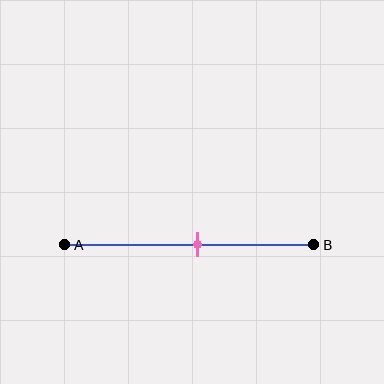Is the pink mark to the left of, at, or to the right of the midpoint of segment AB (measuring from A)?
The pink mark is to the right of the midpoint of segment AB.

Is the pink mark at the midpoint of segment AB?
No, the mark is at about 55% from A, not at the 50% midpoint.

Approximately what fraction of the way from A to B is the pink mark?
The pink mark is approximately 55% of the way from A to B.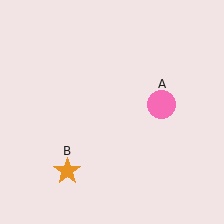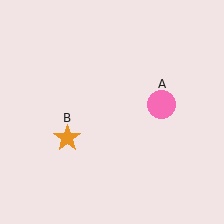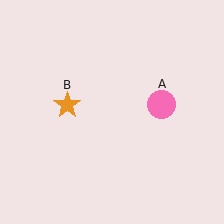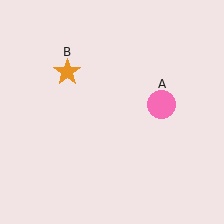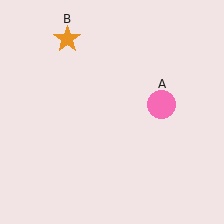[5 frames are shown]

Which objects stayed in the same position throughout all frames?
Pink circle (object A) remained stationary.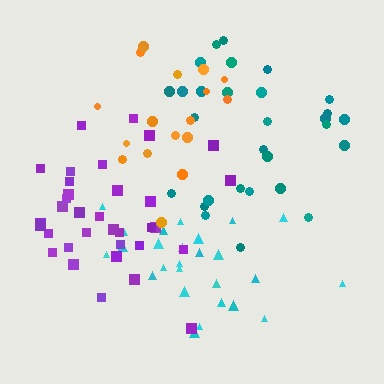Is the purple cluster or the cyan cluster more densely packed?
Purple.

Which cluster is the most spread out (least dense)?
Orange.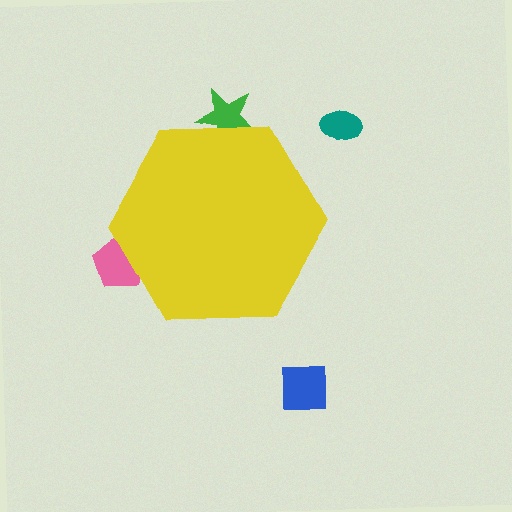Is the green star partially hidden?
Yes, the green star is partially hidden behind the yellow hexagon.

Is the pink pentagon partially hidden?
Yes, the pink pentagon is partially hidden behind the yellow hexagon.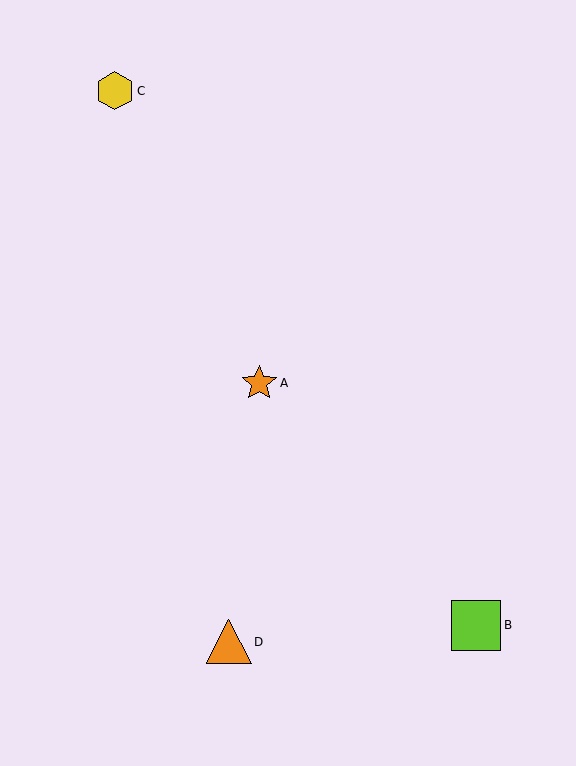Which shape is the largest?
The lime square (labeled B) is the largest.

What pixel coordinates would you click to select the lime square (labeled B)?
Click at (476, 625) to select the lime square B.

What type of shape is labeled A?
Shape A is an orange star.